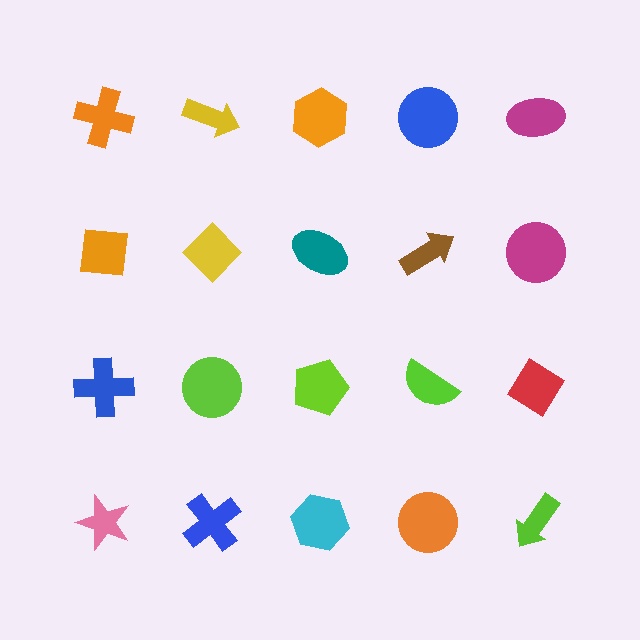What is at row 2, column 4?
A brown arrow.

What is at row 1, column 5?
A magenta ellipse.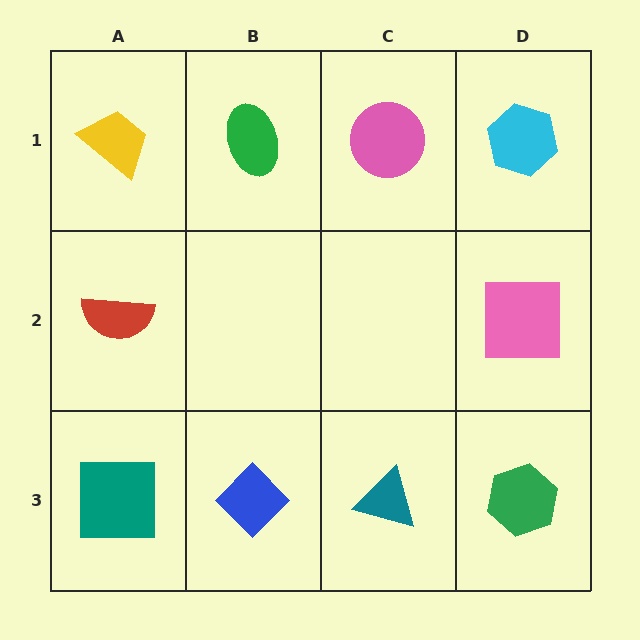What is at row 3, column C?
A teal triangle.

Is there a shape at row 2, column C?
No, that cell is empty.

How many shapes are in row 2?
2 shapes.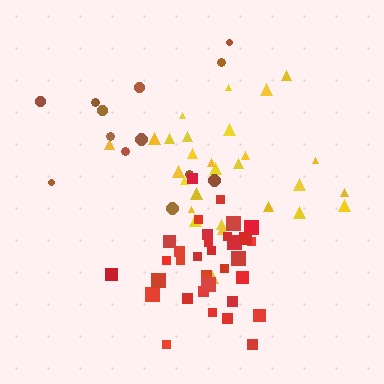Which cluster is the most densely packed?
Red.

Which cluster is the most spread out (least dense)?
Brown.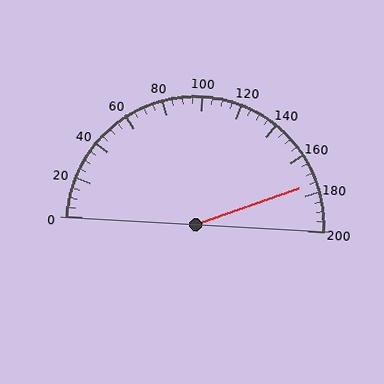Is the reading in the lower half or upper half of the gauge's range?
The reading is in the upper half of the range (0 to 200).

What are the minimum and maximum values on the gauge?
The gauge ranges from 0 to 200.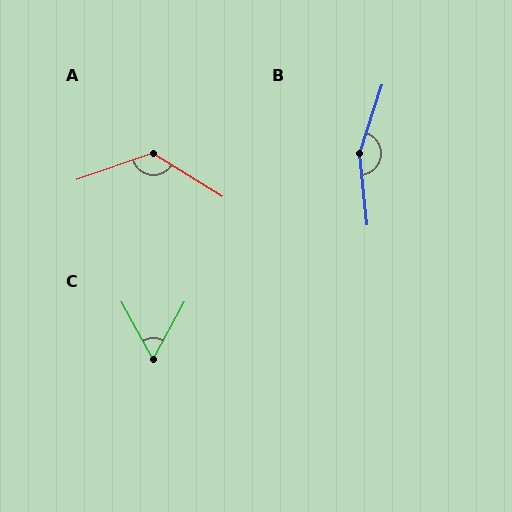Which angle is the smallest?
C, at approximately 57 degrees.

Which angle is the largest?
B, at approximately 156 degrees.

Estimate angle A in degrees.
Approximately 129 degrees.